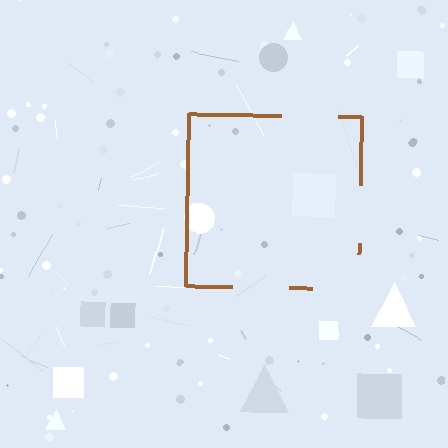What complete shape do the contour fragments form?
The contour fragments form a square.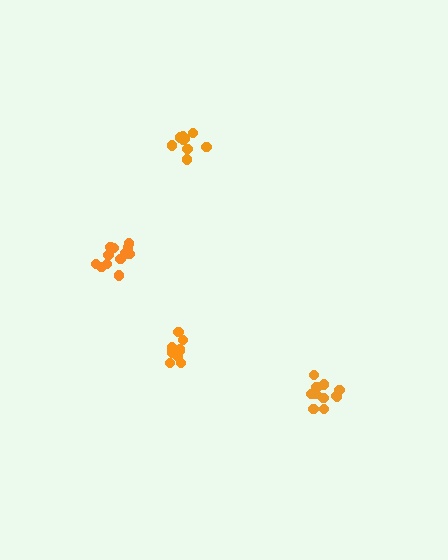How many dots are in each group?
Group 1: 9 dots, Group 2: 13 dots, Group 3: 11 dots, Group 4: 9 dots (42 total).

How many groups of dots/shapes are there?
There are 4 groups.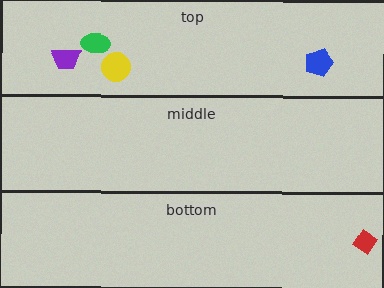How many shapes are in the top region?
4.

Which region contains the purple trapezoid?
The top region.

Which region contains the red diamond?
The bottom region.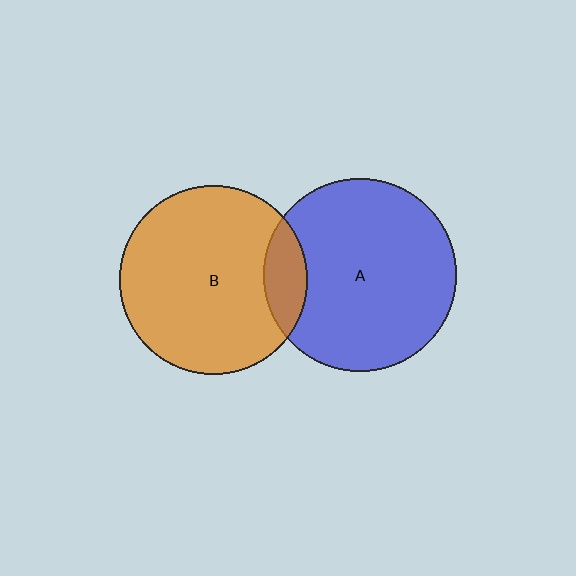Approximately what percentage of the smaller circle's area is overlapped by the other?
Approximately 15%.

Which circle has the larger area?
Circle A (blue).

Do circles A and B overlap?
Yes.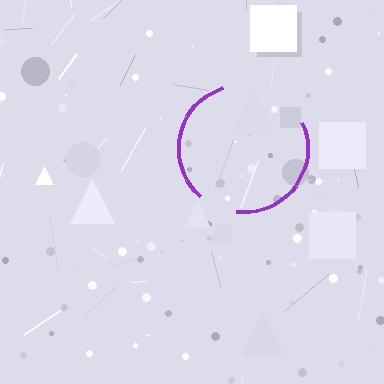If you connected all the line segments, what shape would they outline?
They would outline a circle.